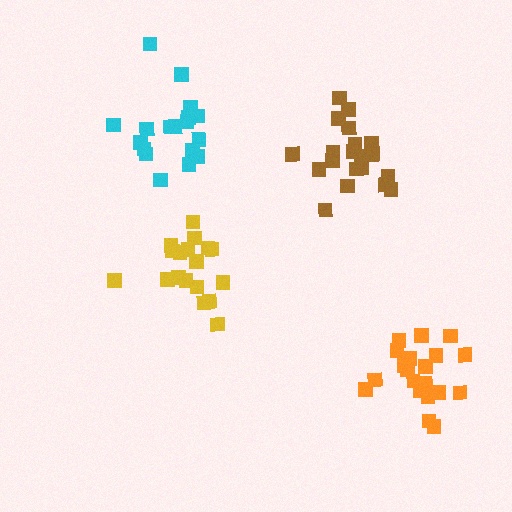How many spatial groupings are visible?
There are 4 spatial groupings.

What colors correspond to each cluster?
The clusters are colored: cyan, brown, orange, yellow.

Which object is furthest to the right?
The orange cluster is rightmost.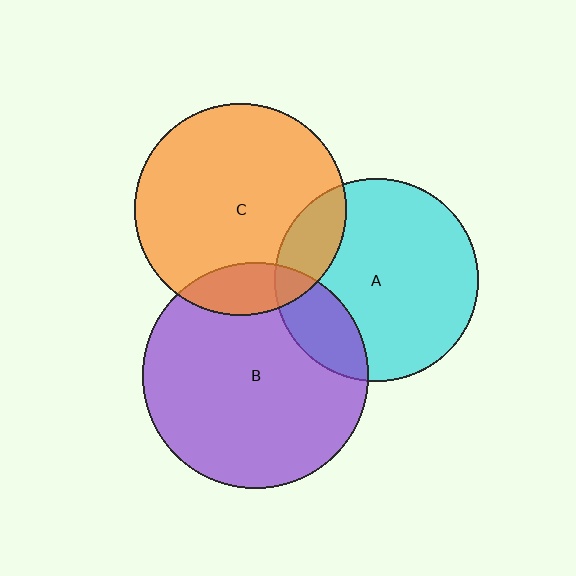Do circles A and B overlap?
Yes.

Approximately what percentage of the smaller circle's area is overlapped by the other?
Approximately 20%.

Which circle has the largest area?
Circle B (purple).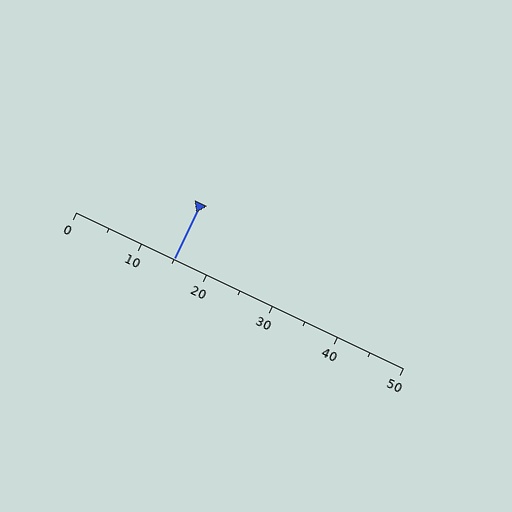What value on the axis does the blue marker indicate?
The marker indicates approximately 15.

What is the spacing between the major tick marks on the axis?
The major ticks are spaced 10 apart.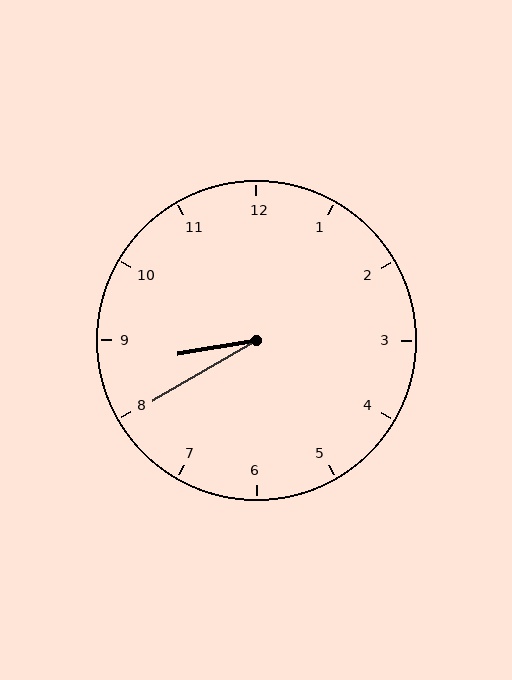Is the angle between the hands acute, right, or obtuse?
It is acute.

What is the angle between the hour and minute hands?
Approximately 20 degrees.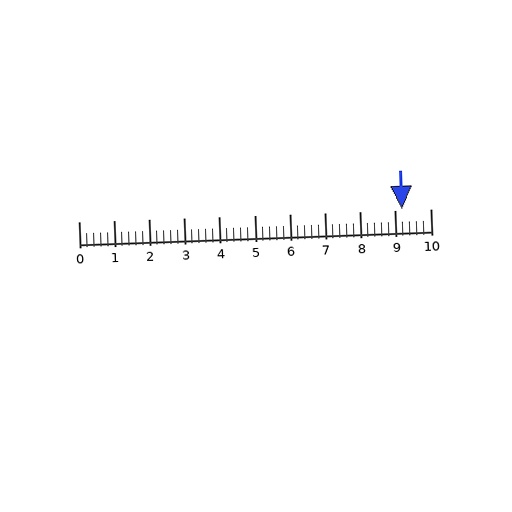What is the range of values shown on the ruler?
The ruler shows values from 0 to 10.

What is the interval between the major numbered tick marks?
The major tick marks are spaced 1 units apart.